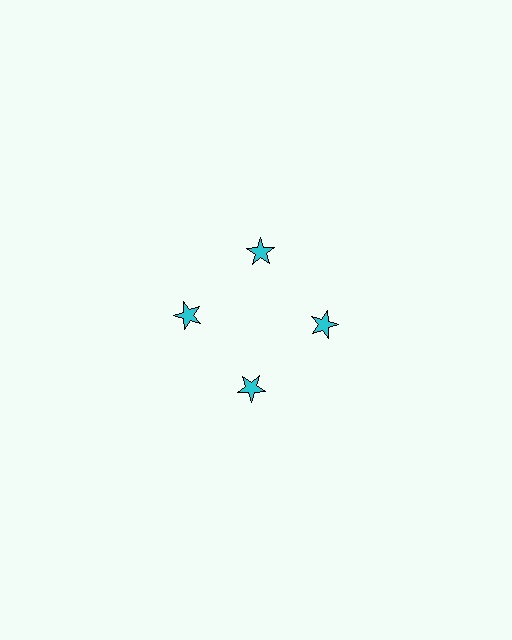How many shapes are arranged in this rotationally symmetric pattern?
There are 4 shapes, arranged in 4 groups of 1.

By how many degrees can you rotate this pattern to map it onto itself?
The pattern maps onto itself every 90 degrees of rotation.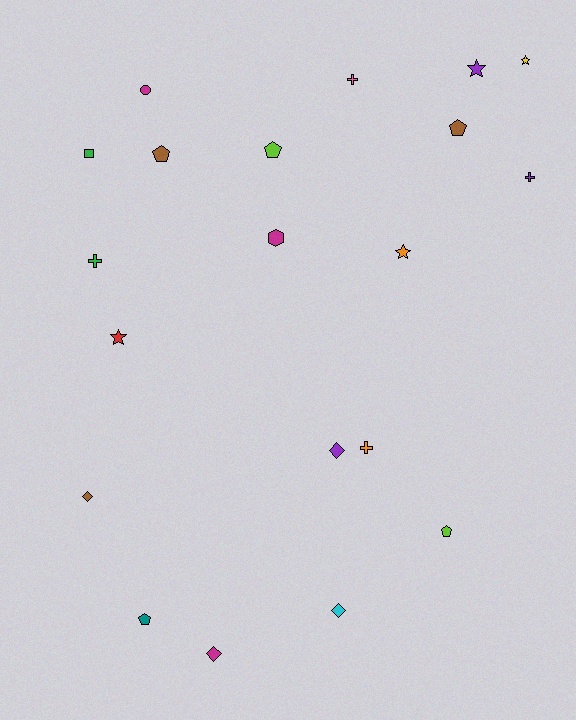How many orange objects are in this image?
There are 2 orange objects.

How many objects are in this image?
There are 20 objects.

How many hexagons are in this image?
There is 1 hexagon.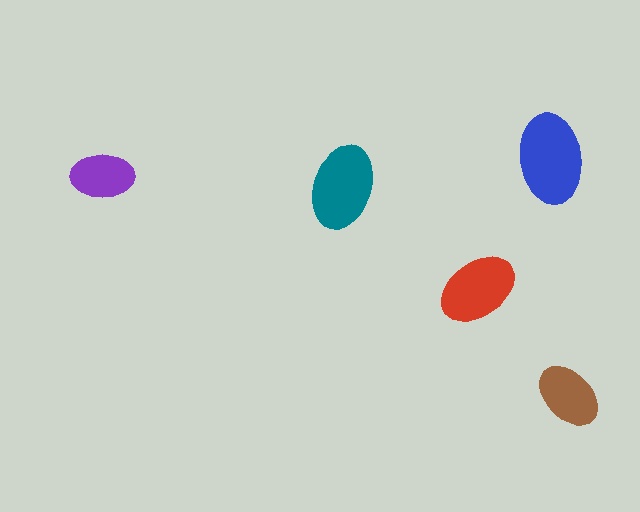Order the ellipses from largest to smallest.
the blue one, the teal one, the red one, the brown one, the purple one.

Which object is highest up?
The blue ellipse is topmost.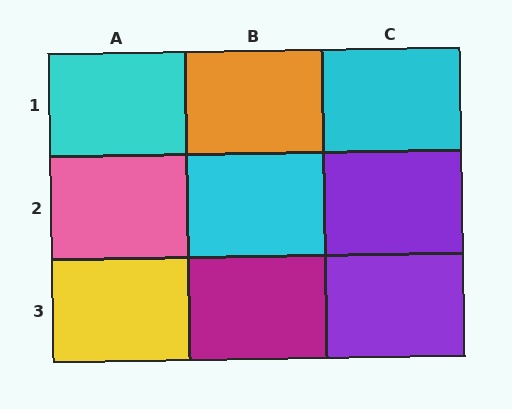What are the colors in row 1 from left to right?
Cyan, orange, cyan.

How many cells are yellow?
1 cell is yellow.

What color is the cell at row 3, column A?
Yellow.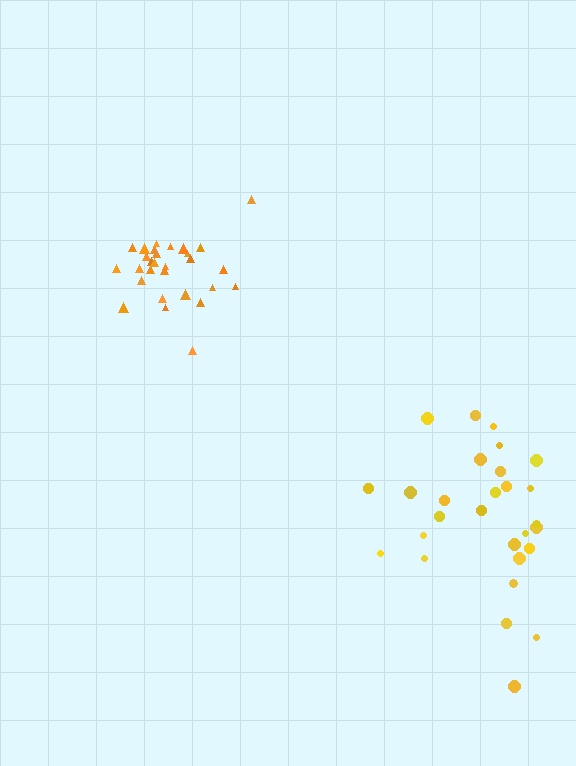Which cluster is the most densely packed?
Orange.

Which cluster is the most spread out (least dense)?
Yellow.